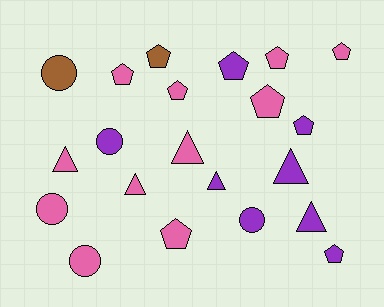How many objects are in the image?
There are 21 objects.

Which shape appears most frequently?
Pentagon, with 10 objects.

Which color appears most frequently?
Pink, with 11 objects.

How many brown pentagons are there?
There is 1 brown pentagon.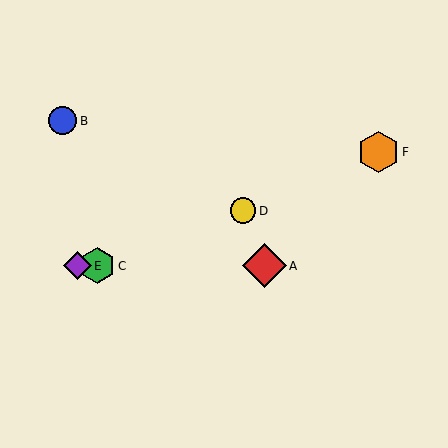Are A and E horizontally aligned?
Yes, both are at y≈266.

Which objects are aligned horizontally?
Objects A, C, E are aligned horizontally.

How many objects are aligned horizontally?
3 objects (A, C, E) are aligned horizontally.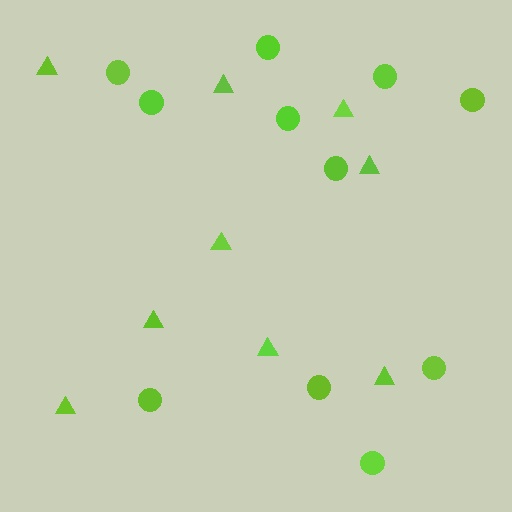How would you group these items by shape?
There are 2 groups: one group of circles (11) and one group of triangles (9).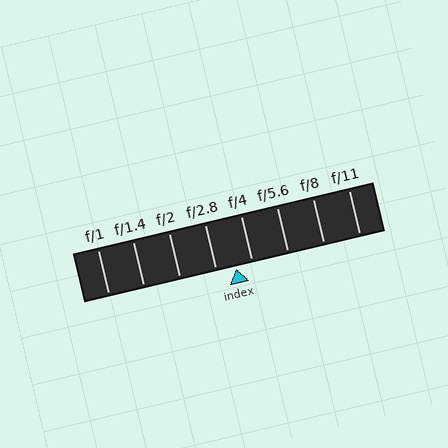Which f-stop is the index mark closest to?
The index mark is closest to f/4.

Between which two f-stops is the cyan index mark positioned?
The index mark is between f/2.8 and f/4.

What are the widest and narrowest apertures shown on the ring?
The widest aperture shown is f/1 and the narrowest is f/11.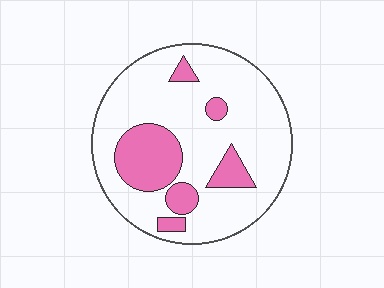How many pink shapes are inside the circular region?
6.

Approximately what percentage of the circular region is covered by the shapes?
Approximately 20%.